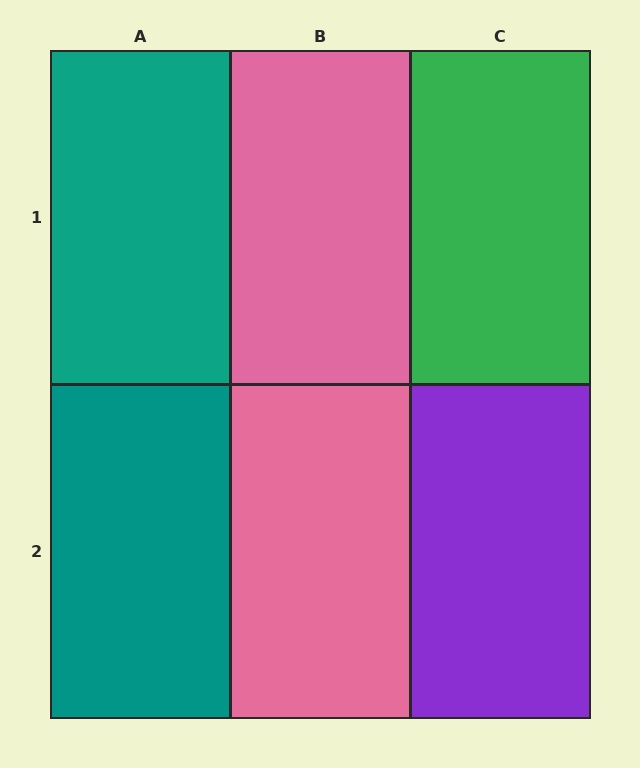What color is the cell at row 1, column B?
Pink.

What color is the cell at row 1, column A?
Teal.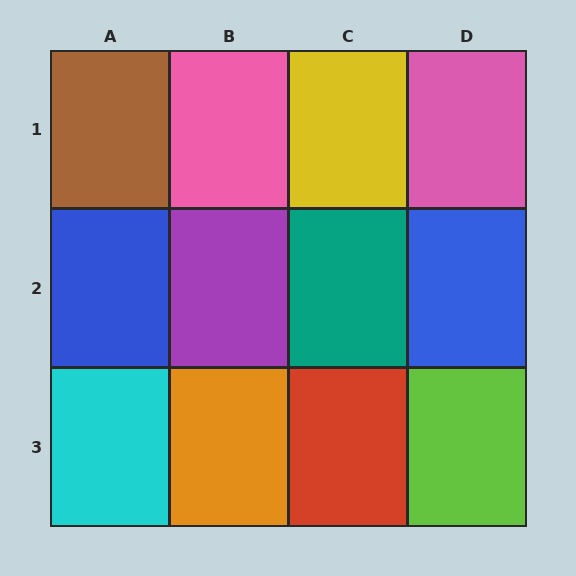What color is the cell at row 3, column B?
Orange.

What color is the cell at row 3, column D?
Lime.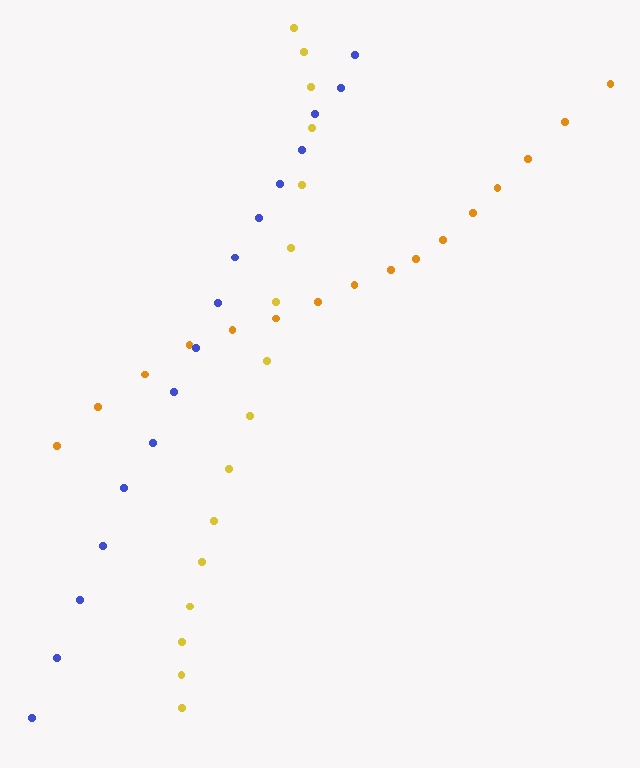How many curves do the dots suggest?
There are 3 distinct paths.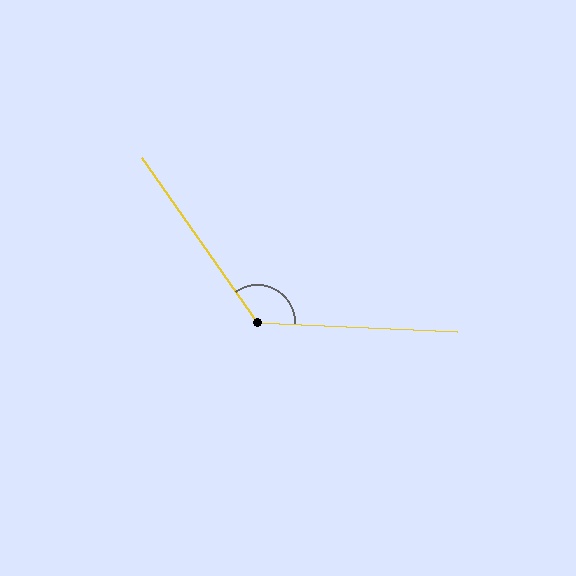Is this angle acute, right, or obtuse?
It is obtuse.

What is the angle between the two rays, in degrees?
Approximately 128 degrees.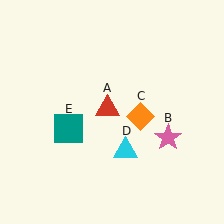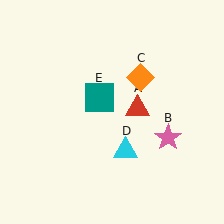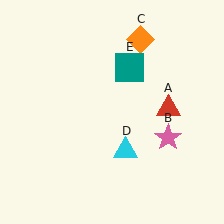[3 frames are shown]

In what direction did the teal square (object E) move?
The teal square (object E) moved up and to the right.